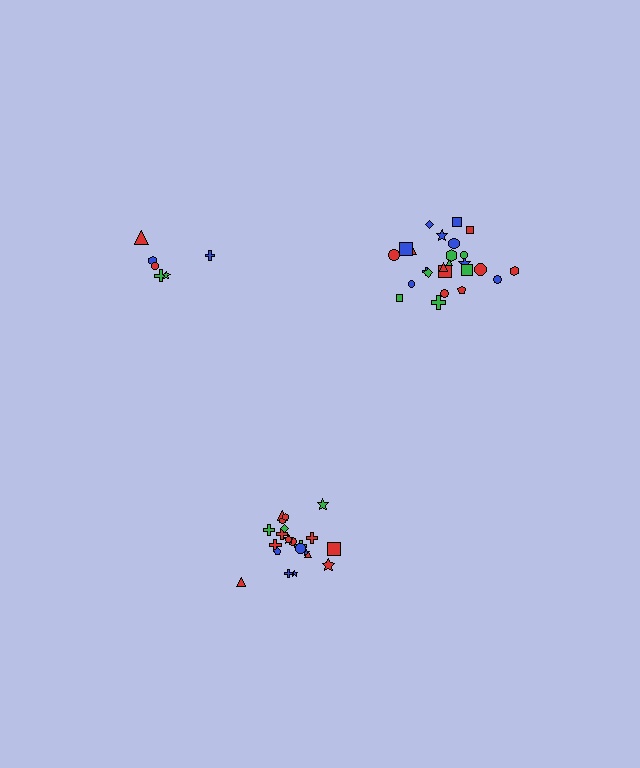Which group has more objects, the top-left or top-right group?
The top-right group.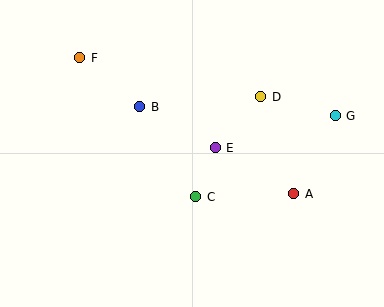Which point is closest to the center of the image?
Point E at (215, 148) is closest to the center.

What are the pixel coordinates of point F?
Point F is at (80, 58).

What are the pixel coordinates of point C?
Point C is at (196, 197).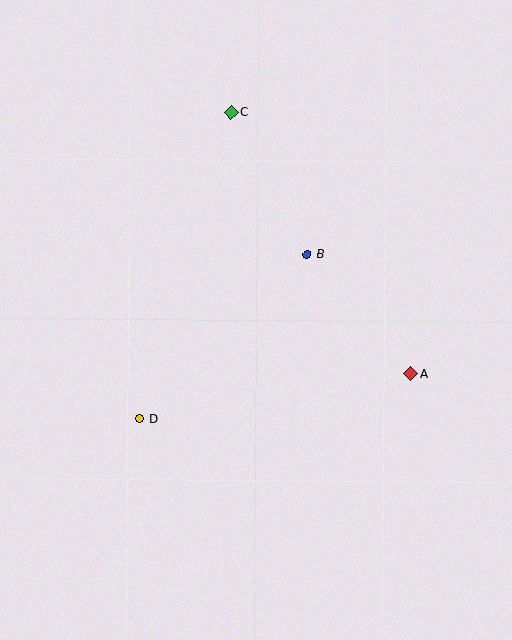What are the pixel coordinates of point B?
Point B is at (307, 255).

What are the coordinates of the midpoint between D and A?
The midpoint between D and A is at (275, 397).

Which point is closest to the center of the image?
Point B at (307, 255) is closest to the center.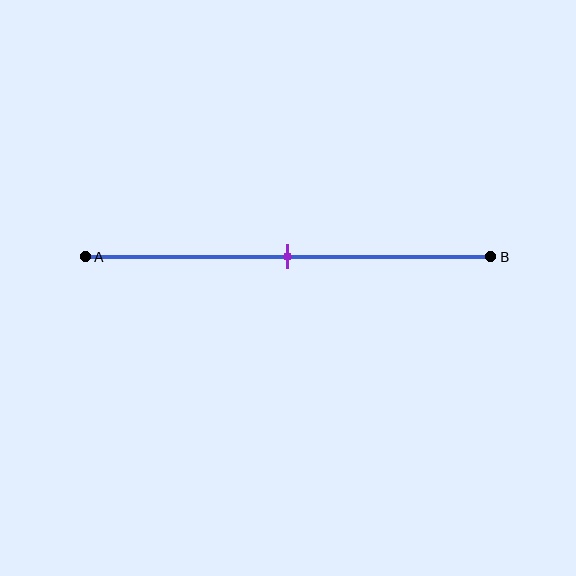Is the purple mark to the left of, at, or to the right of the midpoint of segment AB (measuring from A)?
The purple mark is approximately at the midpoint of segment AB.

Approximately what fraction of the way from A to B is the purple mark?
The purple mark is approximately 50% of the way from A to B.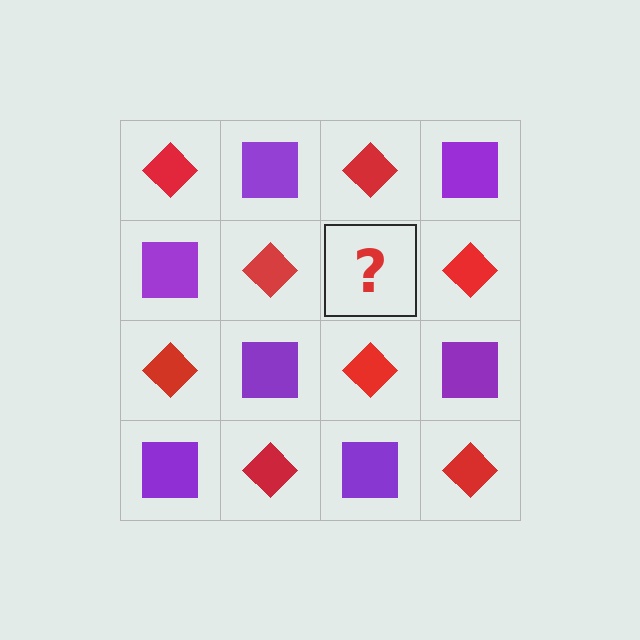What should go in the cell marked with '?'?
The missing cell should contain a purple square.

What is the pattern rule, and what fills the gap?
The rule is that it alternates red diamond and purple square in a checkerboard pattern. The gap should be filled with a purple square.